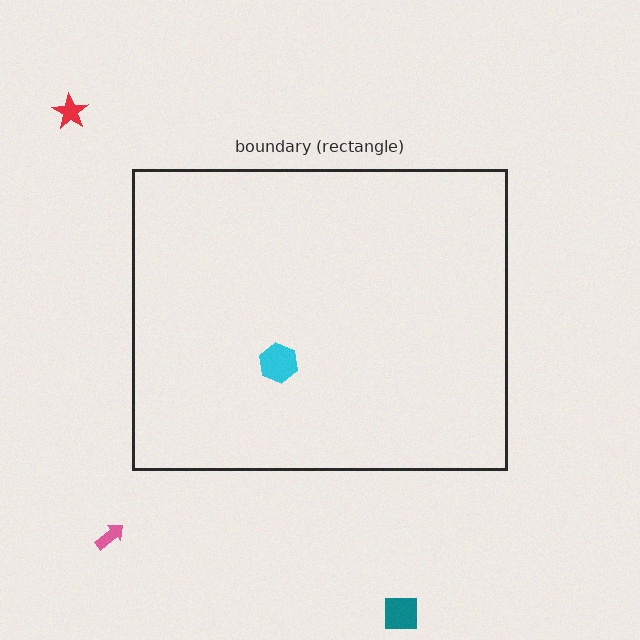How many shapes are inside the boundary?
1 inside, 3 outside.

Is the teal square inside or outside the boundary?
Outside.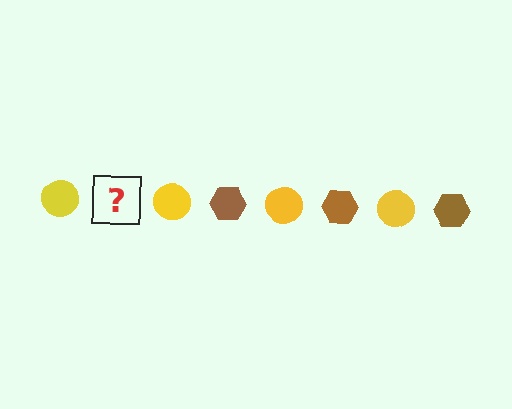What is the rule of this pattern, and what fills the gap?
The rule is that the pattern alternates between yellow circle and brown hexagon. The gap should be filled with a brown hexagon.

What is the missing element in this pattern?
The missing element is a brown hexagon.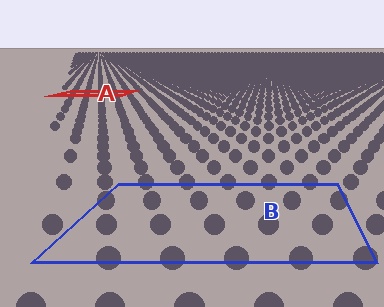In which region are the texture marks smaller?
The texture marks are smaller in region A, because it is farther away.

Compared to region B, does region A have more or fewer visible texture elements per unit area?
Region A has more texture elements per unit area — they are packed more densely because it is farther away.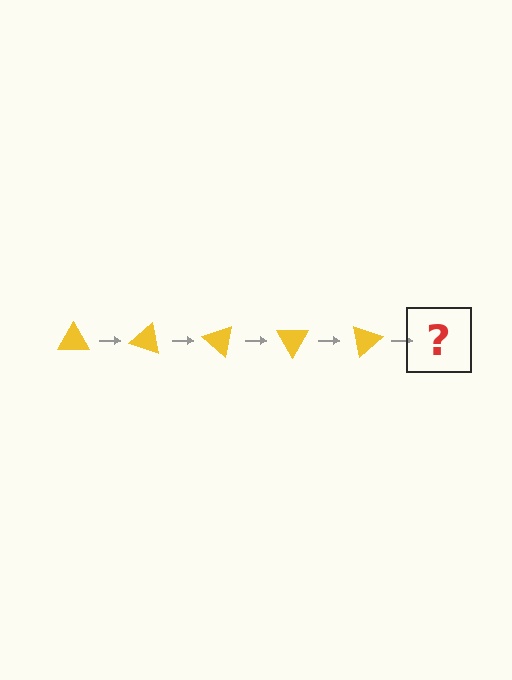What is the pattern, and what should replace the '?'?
The pattern is that the triangle rotates 20 degrees each step. The '?' should be a yellow triangle rotated 100 degrees.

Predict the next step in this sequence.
The next step is a yellow triangle rotated 100 degrees.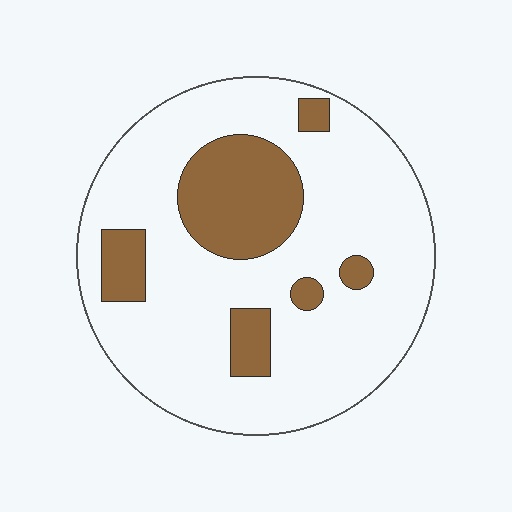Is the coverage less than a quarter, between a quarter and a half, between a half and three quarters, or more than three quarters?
Less than a quarter.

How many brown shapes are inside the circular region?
6.